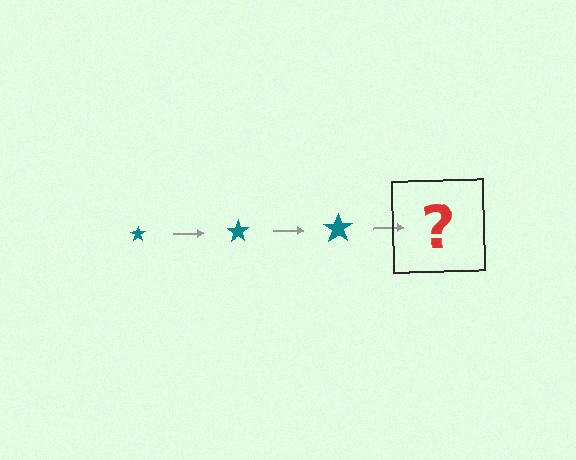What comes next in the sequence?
The next element should be a teal star, larger than the previous one.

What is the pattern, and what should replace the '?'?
The pattern is that the star gets progressively larger each step. The '?' should be a teal star, larger than the previous one.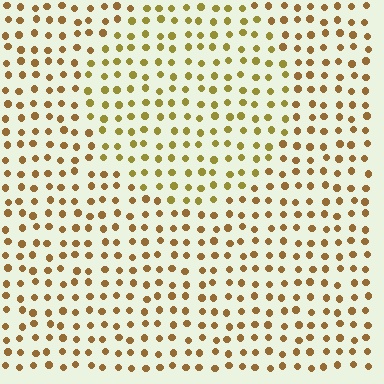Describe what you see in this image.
The image is filled with small brown elements in a uniform arrangement. A circle-shaped region is visible where the elements are tinted to a slightly different hue, forming a subtle color boundary.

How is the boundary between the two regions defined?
The boundary is defined purely by a slight shift in hue (about 23 degrees). Spacing, size, and orientation are identical on both sides.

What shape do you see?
I see a circle.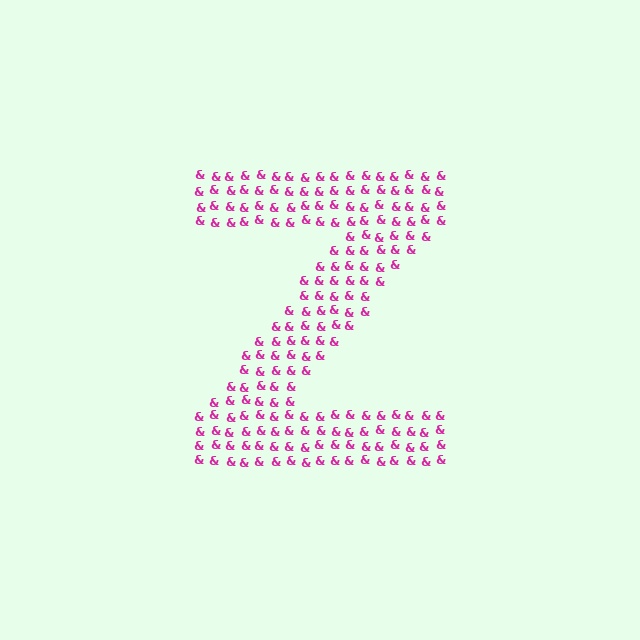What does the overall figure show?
The overall figure shows the letter Z.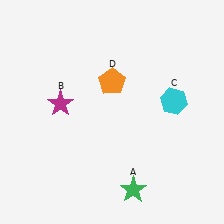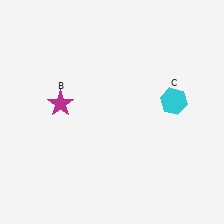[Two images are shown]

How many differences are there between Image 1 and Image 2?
There are 2 differences between the two images.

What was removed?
The green star (A), the orange pentagon (D) were removed in Image 2.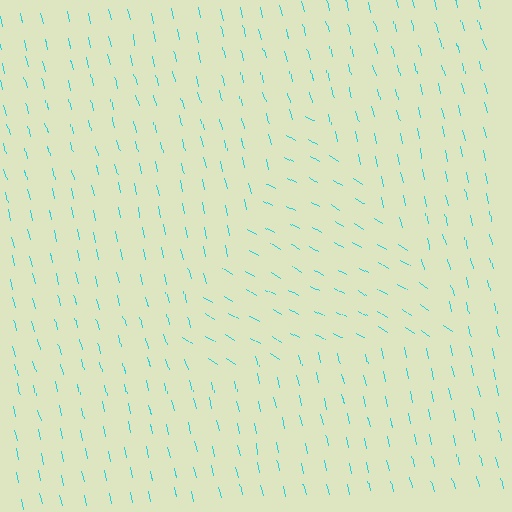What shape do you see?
I see a triangle.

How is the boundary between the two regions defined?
The boundary is defined purely by a change in line orientation (approximately 45 degrees difference). All lines are the same color and thickness.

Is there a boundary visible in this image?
Yes, there is a texture boundary formed by a change in line orientation.